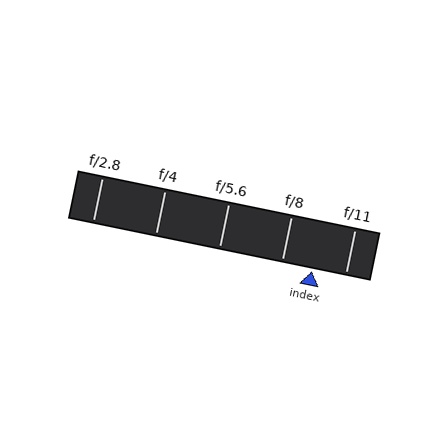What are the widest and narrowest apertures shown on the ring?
The widest aperture shown is f/2.8 and the narrowest is f/11.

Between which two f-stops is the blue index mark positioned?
The index mark is between f/8 and f/11.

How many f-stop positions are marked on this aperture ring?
There are 5 f-stop positions marked.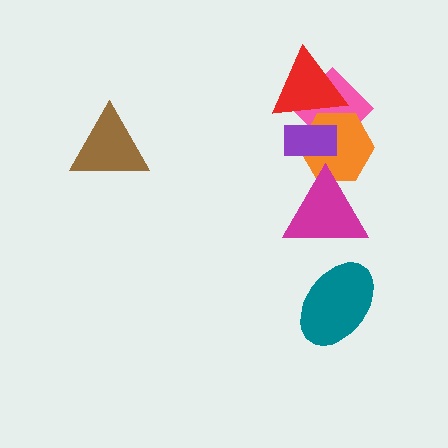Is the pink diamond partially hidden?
Yes, it is partially covered by another shape.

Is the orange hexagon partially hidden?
Yes, it is partially covered by another shape.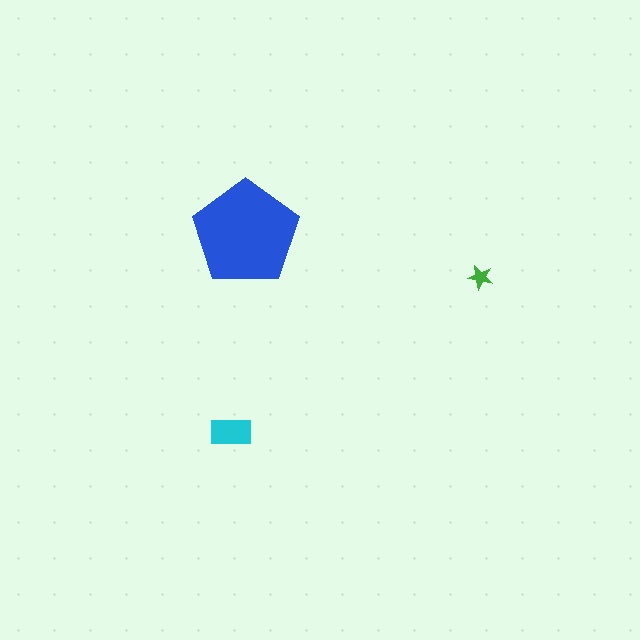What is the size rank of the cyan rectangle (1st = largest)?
2nd.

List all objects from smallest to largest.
The green star, the cyan rectangle, the blue pentagon.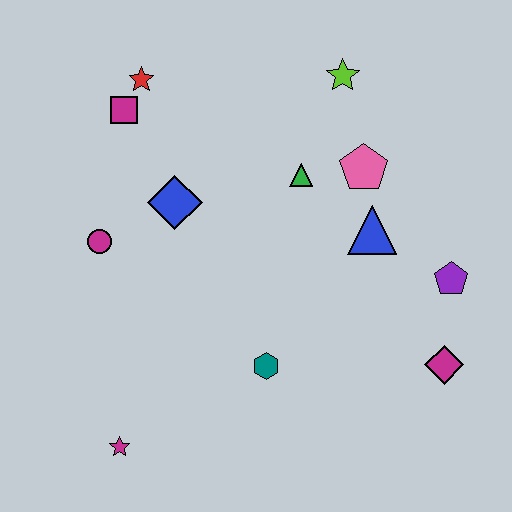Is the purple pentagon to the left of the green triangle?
No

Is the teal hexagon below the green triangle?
Yes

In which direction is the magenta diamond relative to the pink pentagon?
The magenta diamond is below the pink pentagon.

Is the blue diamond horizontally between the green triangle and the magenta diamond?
No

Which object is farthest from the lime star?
The magenta star is farthest from the lime star.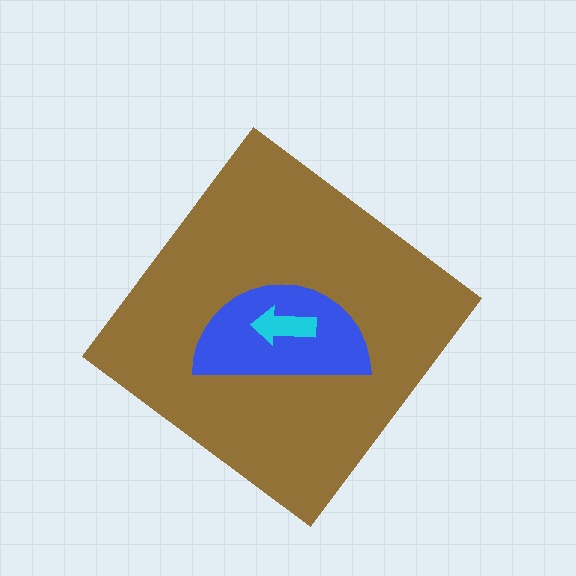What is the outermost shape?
The brown diamond.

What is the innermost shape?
The cyan arrow.